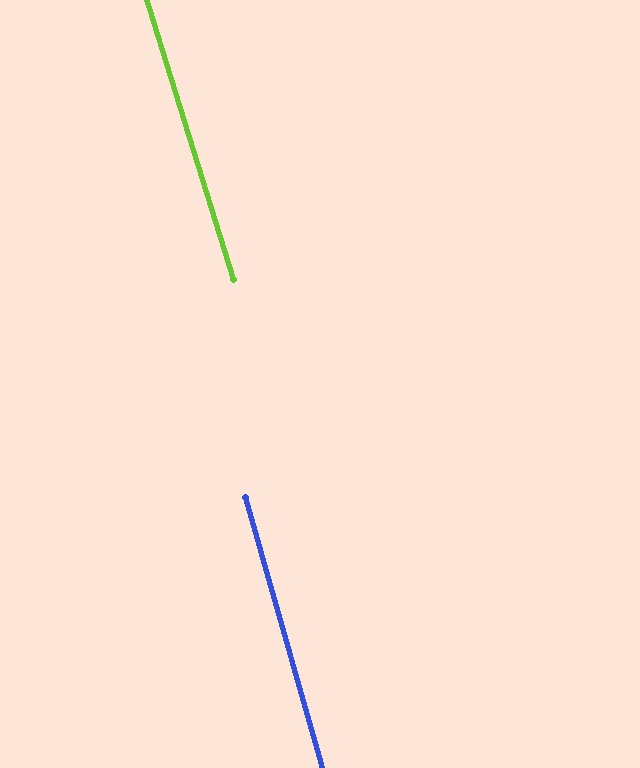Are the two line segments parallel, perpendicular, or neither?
Parallel — their directions differ by only 1.2°.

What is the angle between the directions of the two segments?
Approximately 1 degree.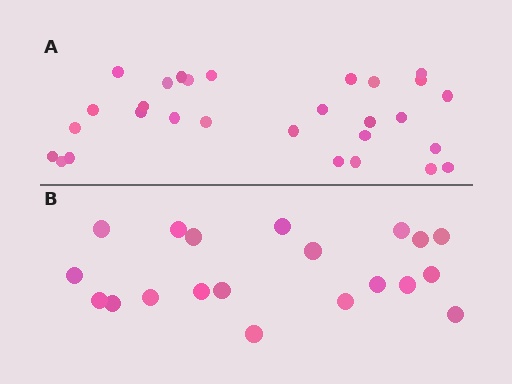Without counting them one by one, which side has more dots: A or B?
Region A (the top region) has more dots.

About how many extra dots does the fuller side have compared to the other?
Region A has roughly 8 or so more dots than region B.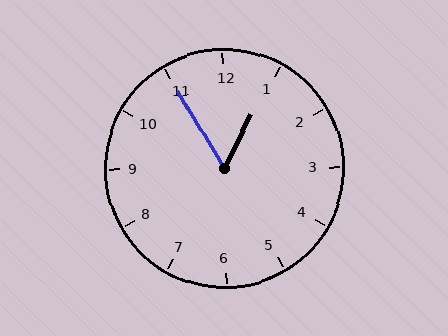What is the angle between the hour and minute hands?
Approximately 58 degrees.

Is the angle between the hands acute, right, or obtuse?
It is acute.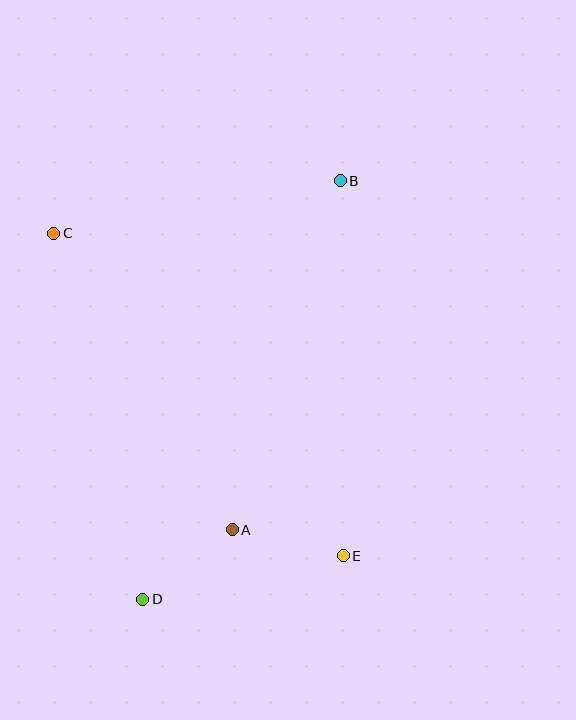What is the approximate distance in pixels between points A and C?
The distance between A and C is approximately 346 pixels.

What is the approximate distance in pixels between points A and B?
The distance between A and B is approximately 365 pixels.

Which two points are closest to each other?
Points A and D are closest to each other.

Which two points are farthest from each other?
Points B and D are farthest from each other.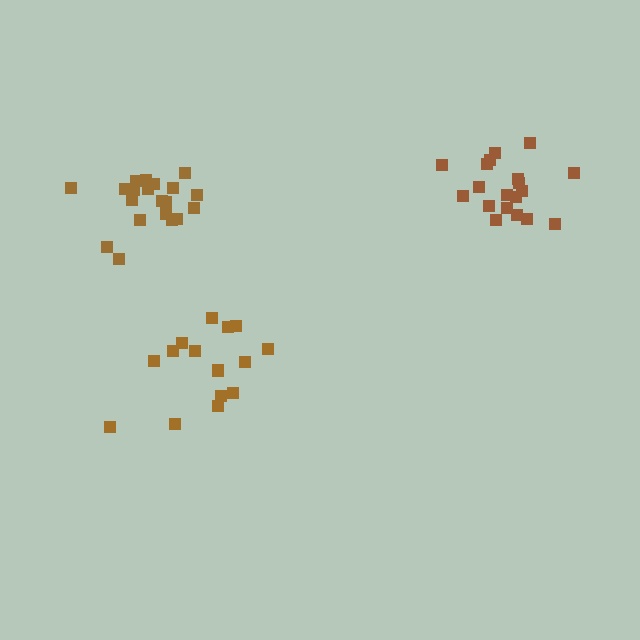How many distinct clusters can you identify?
There are 3 distinct clusters.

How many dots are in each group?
Group 1: 19 dots, Group 2: 15 dots, Group 3: 20 dots (54 total).